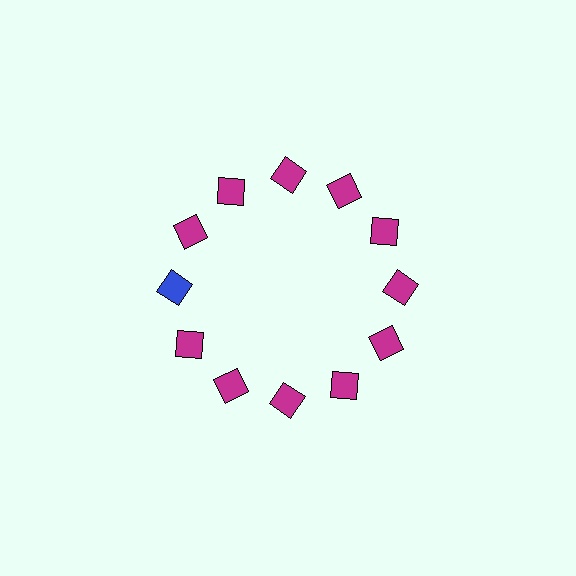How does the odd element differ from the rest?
It has a different color: blue instead of magenta.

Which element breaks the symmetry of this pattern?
The blue square at roughly the 9 o'clock position breaks the symmetry. All other shapes are magenta squares.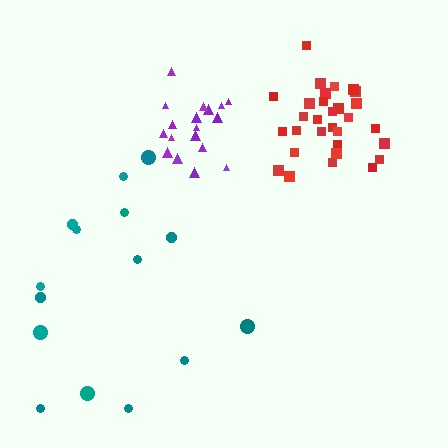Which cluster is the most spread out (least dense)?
Teal.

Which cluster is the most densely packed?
Purple.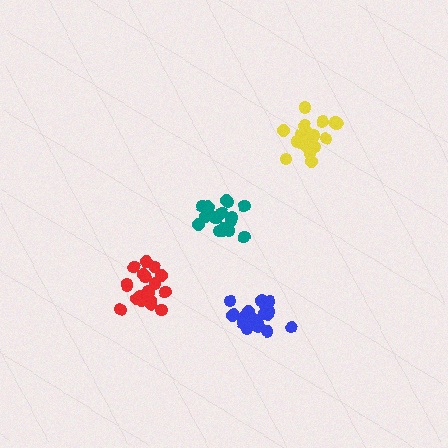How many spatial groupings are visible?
There are 4 spatial groupings.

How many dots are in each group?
Group 1: 20 dots, Group 2: 20 dots, Group 3: 19 dots, Group 4: 20 dots (79 total).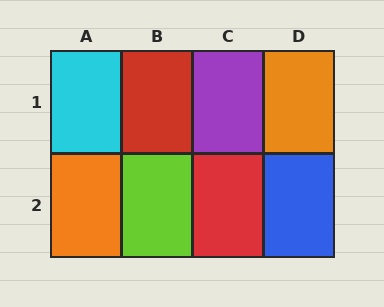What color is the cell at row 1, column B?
Red.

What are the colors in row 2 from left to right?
Orange, lime, red, blue.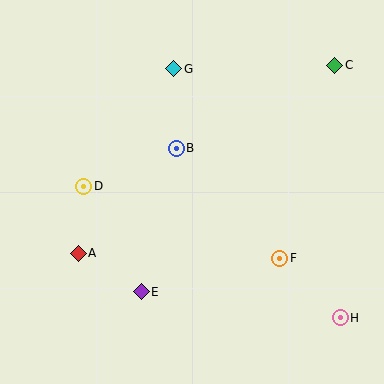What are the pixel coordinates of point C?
Point C is at (335, 65).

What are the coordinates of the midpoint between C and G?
The midpoint between C and G is at (254, 67).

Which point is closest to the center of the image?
Point B at (176, 148) is closest to the center.